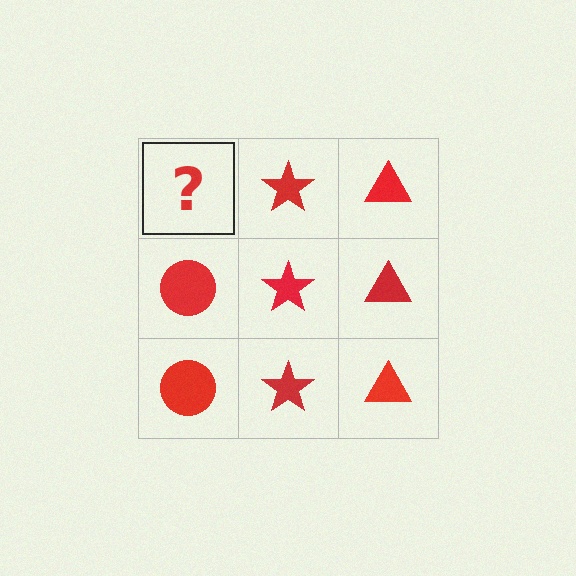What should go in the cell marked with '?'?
The missing cell should contain a red circle.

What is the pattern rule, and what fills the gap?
The rule is that each column has a consistent shape. The gap should be filled with a red circle.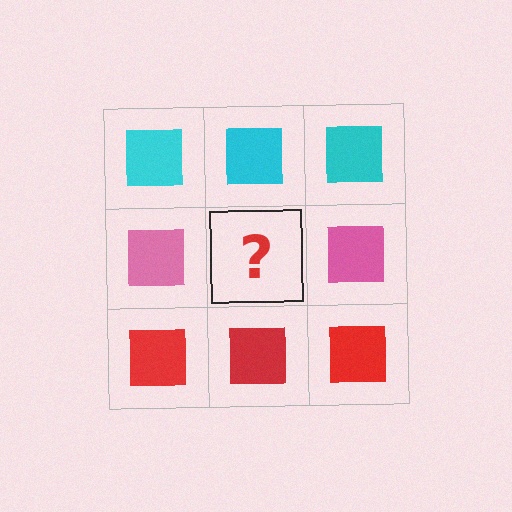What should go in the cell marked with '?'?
The missing cell should contain a pink square.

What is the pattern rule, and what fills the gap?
The rule is that each row has a consistent color. The gap should be filled with a pink square.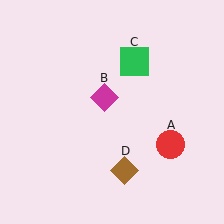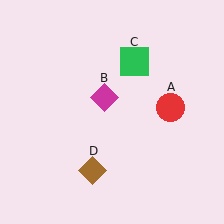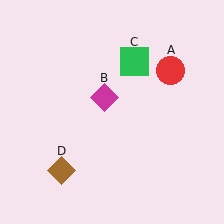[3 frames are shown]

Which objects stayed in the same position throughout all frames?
Magenta diamond (object B) and green square (object C) remained stationary.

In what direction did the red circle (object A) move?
The red circle (object A) moved up.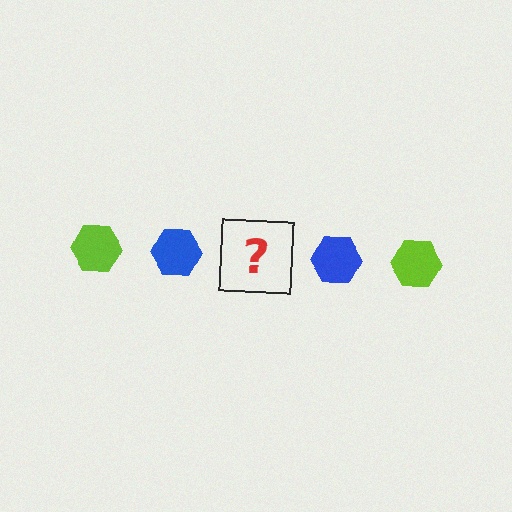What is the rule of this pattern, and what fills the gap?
The rule is that the pattern cycles through lime, blue hexagons. The gap should be filled with a lime hexagon.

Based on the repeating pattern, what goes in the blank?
The blank should be a lime hexagon.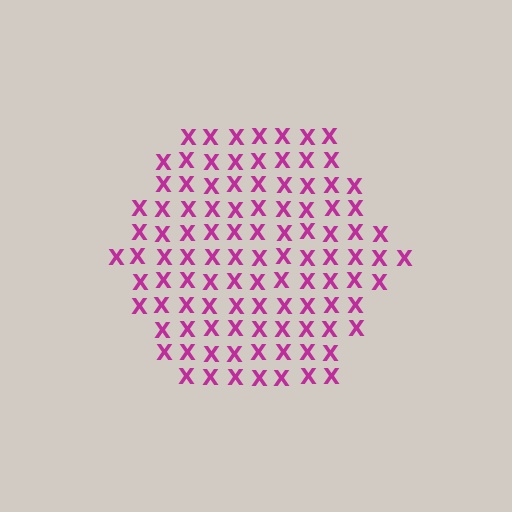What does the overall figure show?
The overall figure shows a hexagon.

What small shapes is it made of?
It is made of small letter X's.